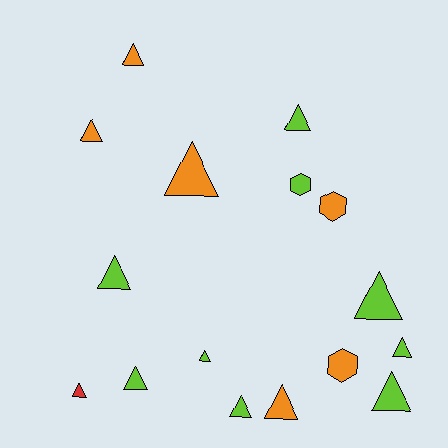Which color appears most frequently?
Lime, with 9 objects.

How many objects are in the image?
There are 16 objects.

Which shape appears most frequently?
Triangle, with 13 objects.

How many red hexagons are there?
There are no red hexagons.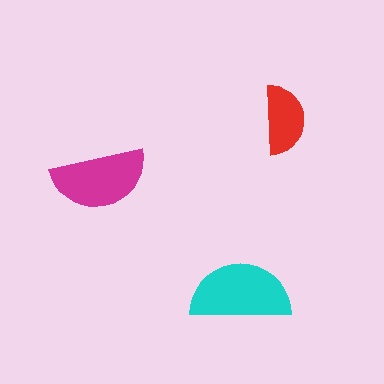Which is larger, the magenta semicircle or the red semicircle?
The magenta one.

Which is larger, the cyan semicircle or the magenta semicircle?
The cyan one.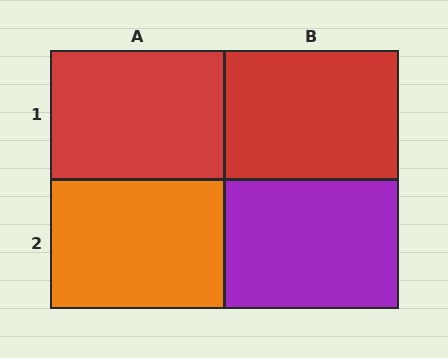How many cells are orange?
1 cell is orange.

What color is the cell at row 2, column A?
Orange.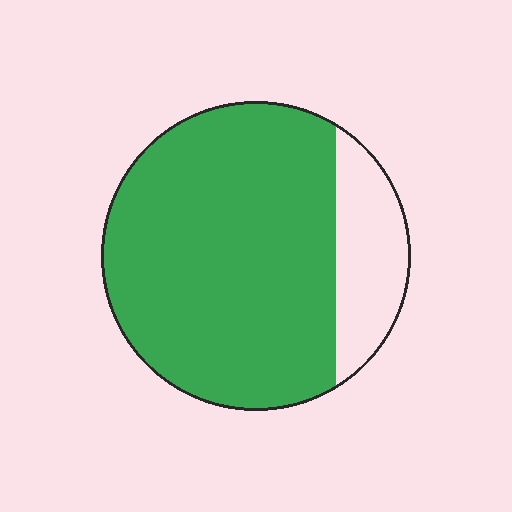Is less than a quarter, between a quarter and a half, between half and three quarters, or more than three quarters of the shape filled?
More than three quarters.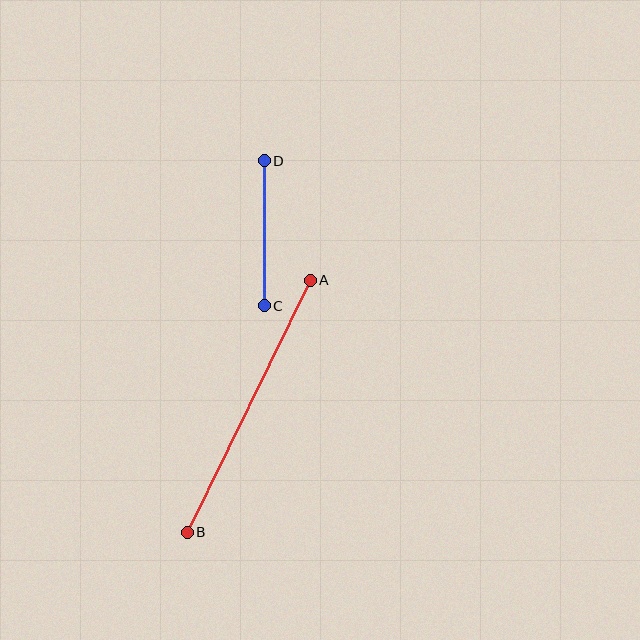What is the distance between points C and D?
The distance is approximately 145 pixels.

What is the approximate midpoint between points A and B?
The midpoint is at approximately (249, 406) pixels.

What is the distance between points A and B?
The distance is approximately 281 pixels.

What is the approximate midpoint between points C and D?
The midpoint is at approximately (264, 233) pixels.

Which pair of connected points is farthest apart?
Points A and B are farthest apart.